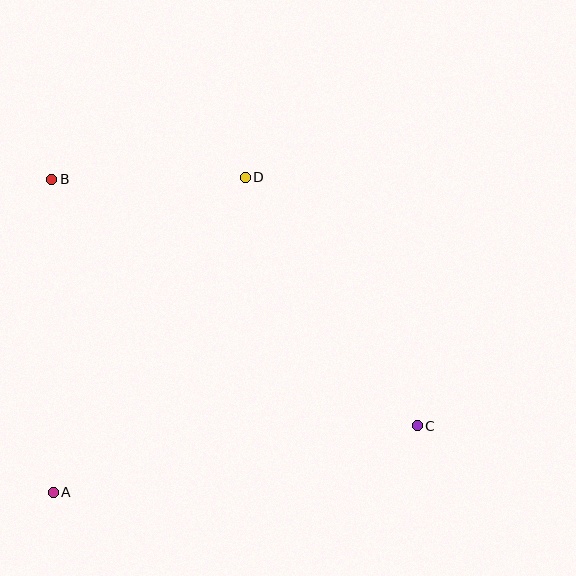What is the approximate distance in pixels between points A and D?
The distance between A and D is approximately 369 pixels.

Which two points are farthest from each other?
Points B and C are farthest from each other.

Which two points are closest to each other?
Points B and D are closest to each other.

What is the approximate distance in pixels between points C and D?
The distance between C and D is approximately 303 pixels.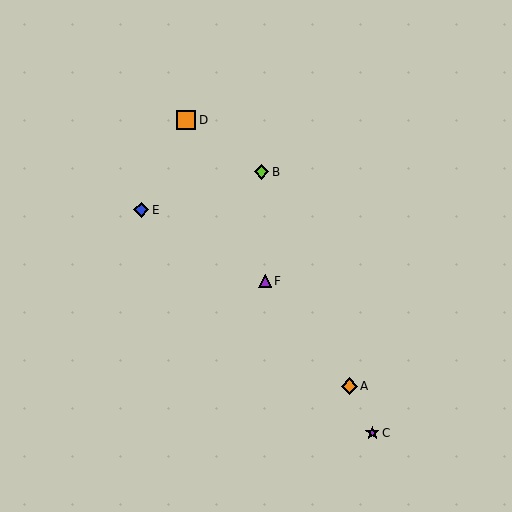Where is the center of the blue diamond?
The center of the blue diamond is at (141, 210).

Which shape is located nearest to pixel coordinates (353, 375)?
The orange diamond (labeled A) at (349, 386) is nearest to that location.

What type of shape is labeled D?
Shape D is an orange square.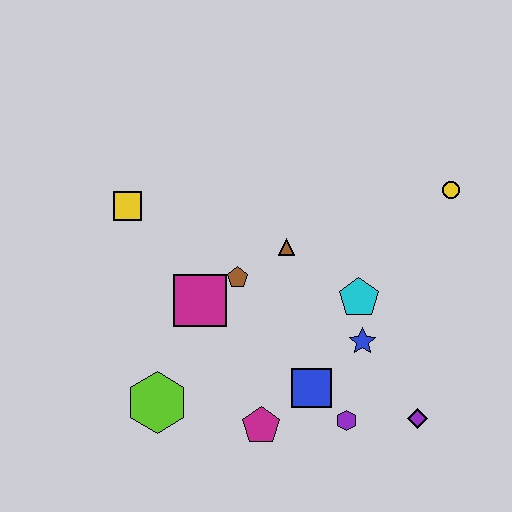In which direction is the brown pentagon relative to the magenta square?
The brown pentagon is to the right of the magenta square.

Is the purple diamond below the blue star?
Yes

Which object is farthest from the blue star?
The yellow square is farthest from the blue star.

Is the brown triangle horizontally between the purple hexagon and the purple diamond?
No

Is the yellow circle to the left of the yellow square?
No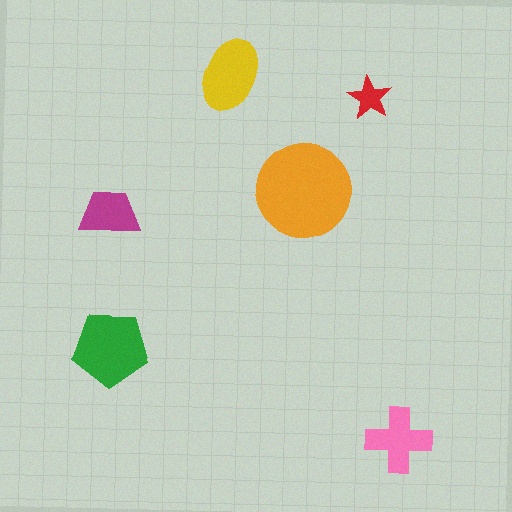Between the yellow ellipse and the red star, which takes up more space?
The yellow ellipse.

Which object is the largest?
The orange circle.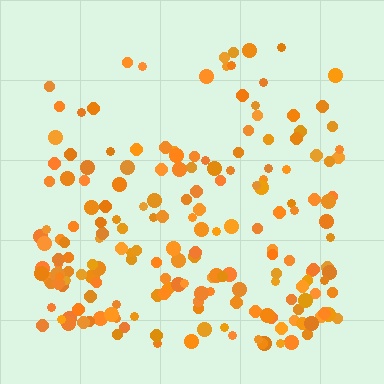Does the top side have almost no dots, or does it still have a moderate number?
Still a moderate number, just noticeably fewer than the bottom.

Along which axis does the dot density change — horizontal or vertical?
Vertical.